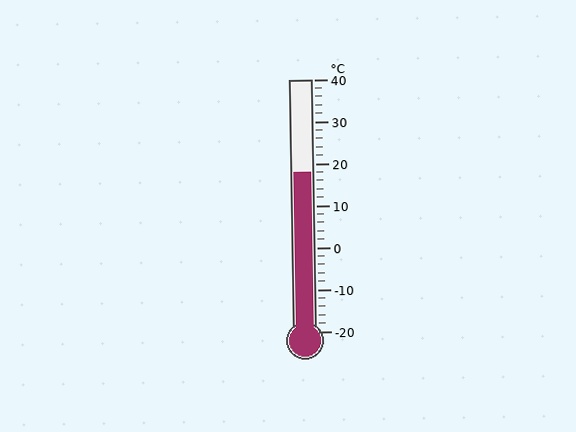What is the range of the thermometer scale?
The thermometer scale ranges from -20°C to 40°C.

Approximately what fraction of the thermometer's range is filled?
The thermometer is filled to approximately 65% of its range.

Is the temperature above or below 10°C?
The temperature is above 10°C.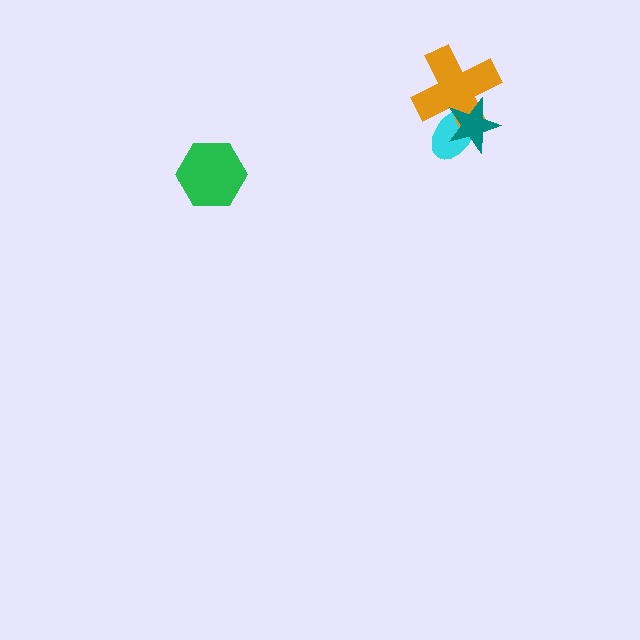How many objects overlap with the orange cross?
2 objects overlap with the orange cross.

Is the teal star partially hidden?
No, no other shape covers it.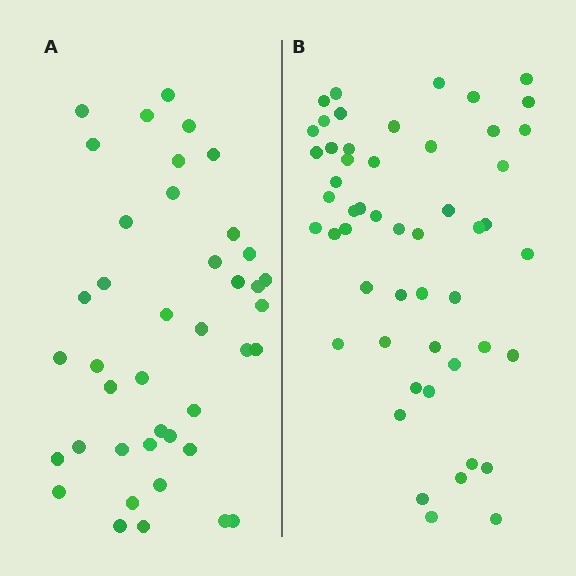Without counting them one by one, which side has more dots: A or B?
Region B (the right region) has more dots.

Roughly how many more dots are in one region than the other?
Region B has roughly 12 or so more dots than region A.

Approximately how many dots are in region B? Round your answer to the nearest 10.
About 50 dots. (The exact count is 52, which rounds to 50.)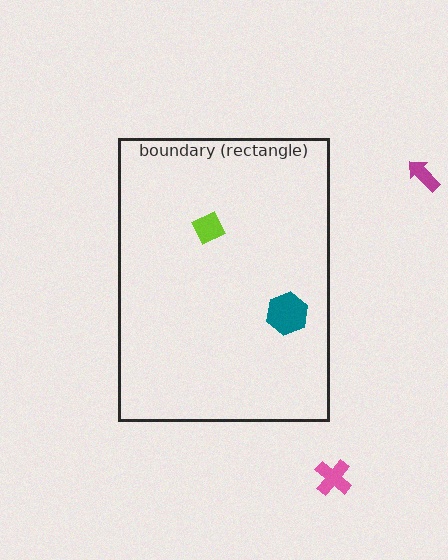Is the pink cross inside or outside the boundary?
Outside.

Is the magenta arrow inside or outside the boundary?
Outside.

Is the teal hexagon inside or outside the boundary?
Inside.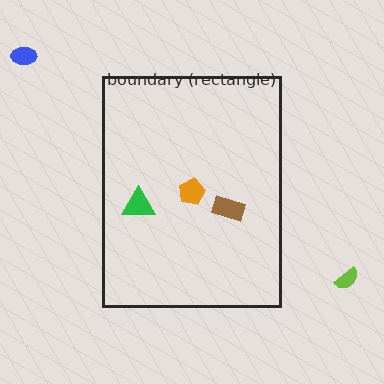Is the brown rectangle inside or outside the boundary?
Inside.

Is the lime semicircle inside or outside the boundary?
Outside.